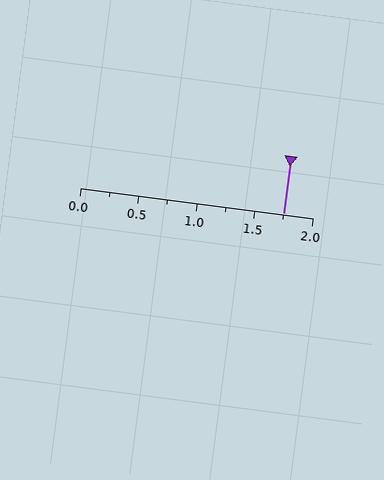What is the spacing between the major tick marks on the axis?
The major ticks are spaced 0.5 apart.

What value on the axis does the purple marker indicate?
The marker indicates approximately 1.75.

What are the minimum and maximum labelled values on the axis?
The axis runs from 0.0 to 2.0.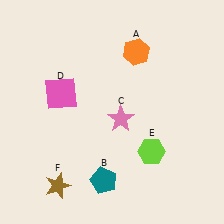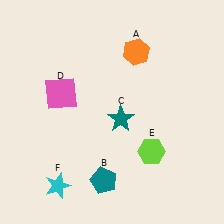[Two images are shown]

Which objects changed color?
C changed from pink to teal. F changed from brown to cyan.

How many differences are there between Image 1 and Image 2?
There are 2 differences between the two images.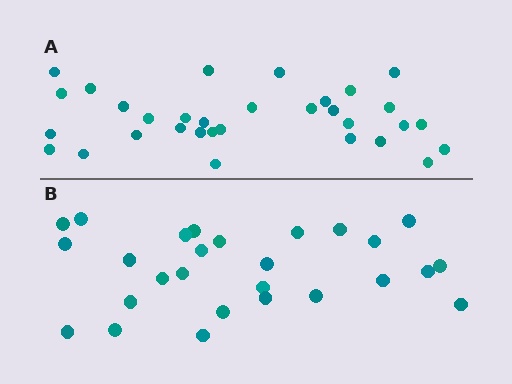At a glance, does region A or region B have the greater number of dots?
Region A (the top region) has more dots.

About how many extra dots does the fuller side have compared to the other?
Region A has about 5 more dots than region B.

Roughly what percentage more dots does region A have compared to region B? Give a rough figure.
About 20% more.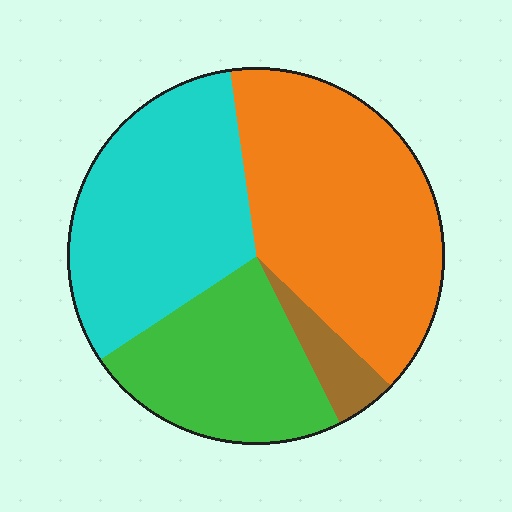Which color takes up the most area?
Orange, at roughly 40%.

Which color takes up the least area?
Brown, at roughly 5%.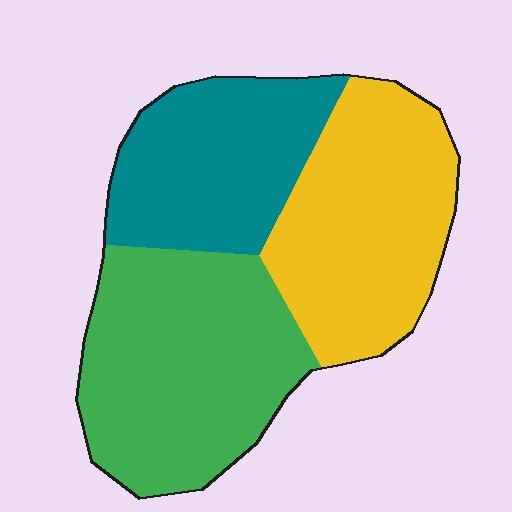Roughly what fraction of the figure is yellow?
Yellow covers about 35% of the figure.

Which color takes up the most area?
Green, at roughly 40%.